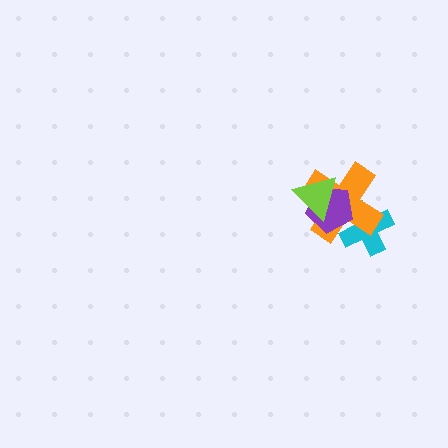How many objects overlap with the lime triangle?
2 objects overlap with the lime triangle.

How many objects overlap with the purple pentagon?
3 objects overlap with the purple pentagon.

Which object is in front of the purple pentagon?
The lime triangle is in front of the purple pentagon.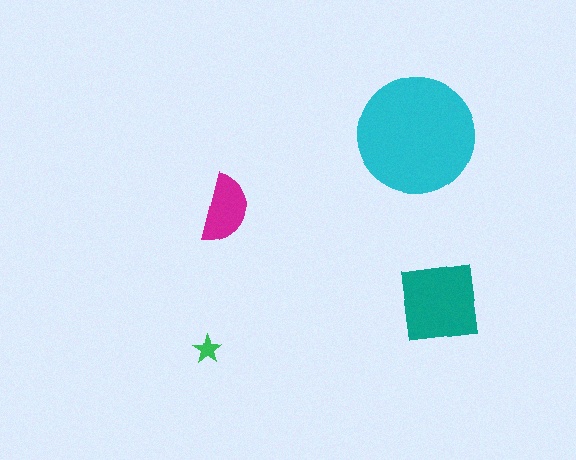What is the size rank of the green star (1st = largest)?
4th.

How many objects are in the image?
There are 4 objects in the image.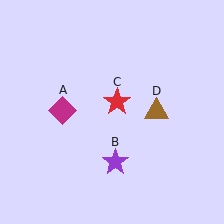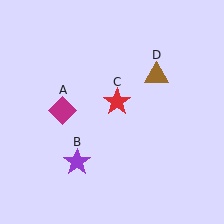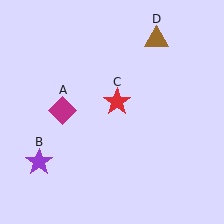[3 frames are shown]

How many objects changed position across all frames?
2 objects changed position: purple star (object B), brown triangle (object D).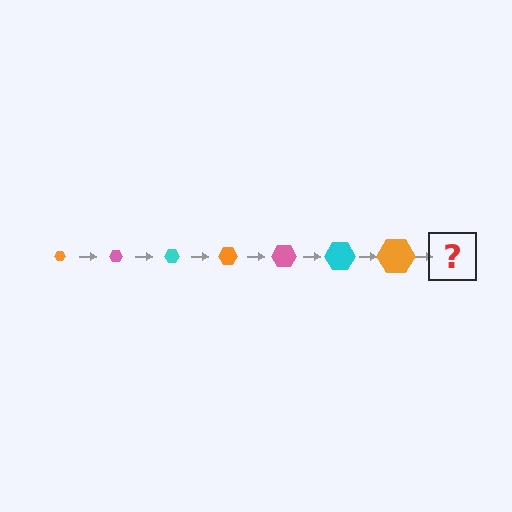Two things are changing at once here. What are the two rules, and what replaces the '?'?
The two rules are that the hexagon grows larger each step and the color cycles through orange, pink, and cyan. The '?' should be a pink hexagon, larger than the previous one.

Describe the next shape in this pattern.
It should be a pink hexagon, larger than the previous one.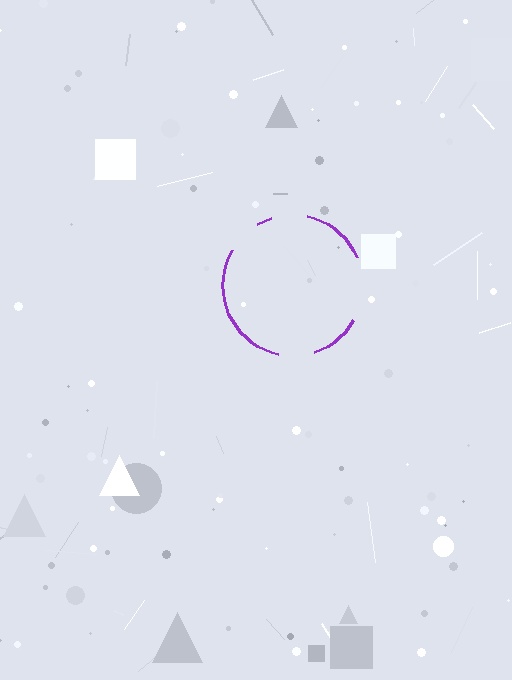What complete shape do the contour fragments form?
The contour fragments form a circle.